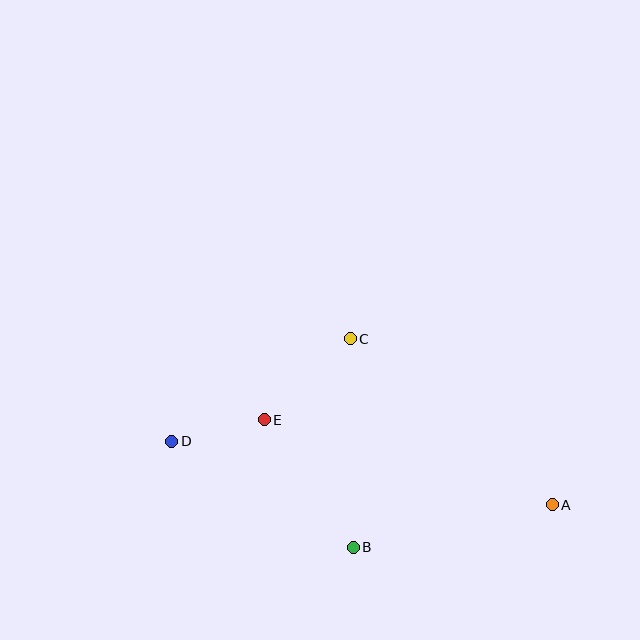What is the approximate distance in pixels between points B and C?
The distance between B and C is approximately 209 pixels.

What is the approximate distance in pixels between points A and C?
The distance between A and C is approximately 261 pixels.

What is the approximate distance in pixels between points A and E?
The distance between A and E is approximately 300 pixels.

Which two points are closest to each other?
Points D and E are closest to each other.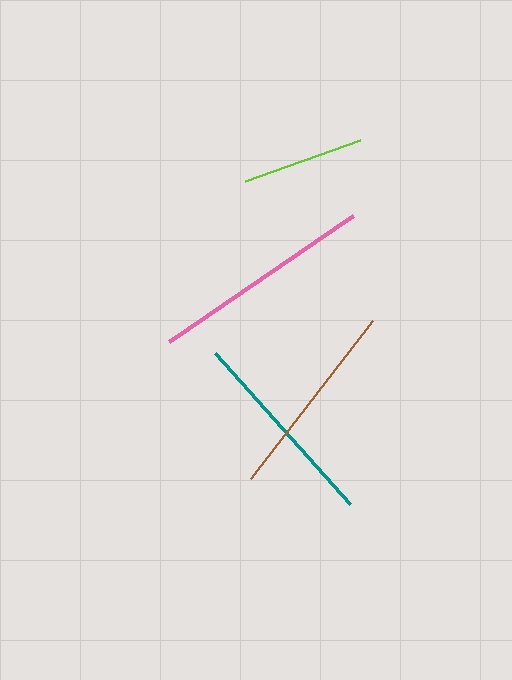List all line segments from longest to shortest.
From longest to shortest: pink, teal, brown, lime.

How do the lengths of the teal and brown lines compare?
The teal and brown lines are approximately the same length.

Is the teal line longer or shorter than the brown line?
The teal line is longer than the brown line.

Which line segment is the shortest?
The lime line is the shortest at approximately 122 pixels.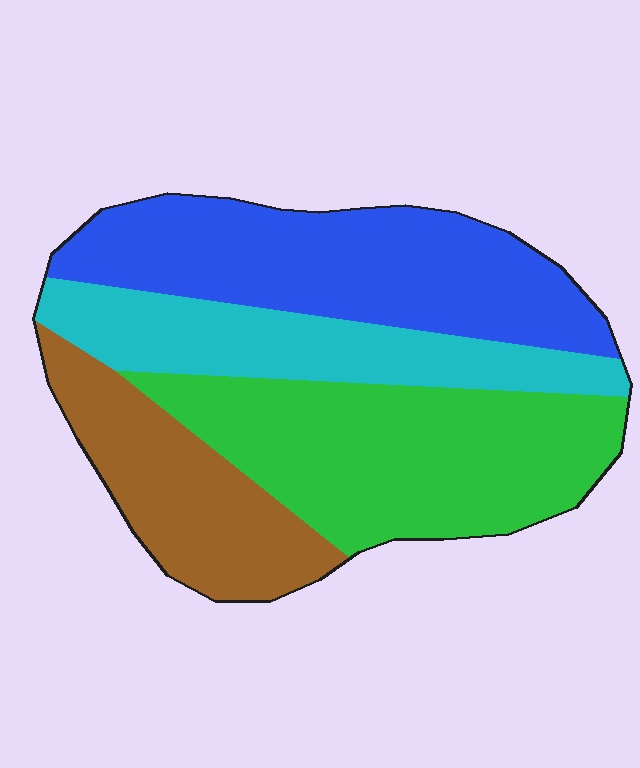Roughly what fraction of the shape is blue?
Blue takes up about one third (1/3) of the shape.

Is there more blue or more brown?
Blue.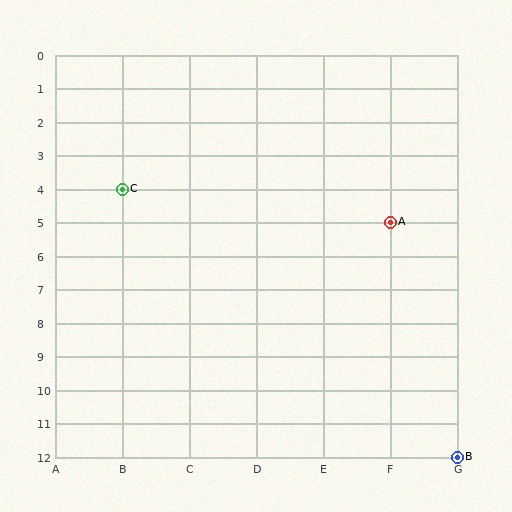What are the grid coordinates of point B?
Point B is at grid coordinates (G, 12).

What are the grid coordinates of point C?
Point C is at grid coordinates (B, 4).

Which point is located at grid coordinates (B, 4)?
Point C is at (B, 4).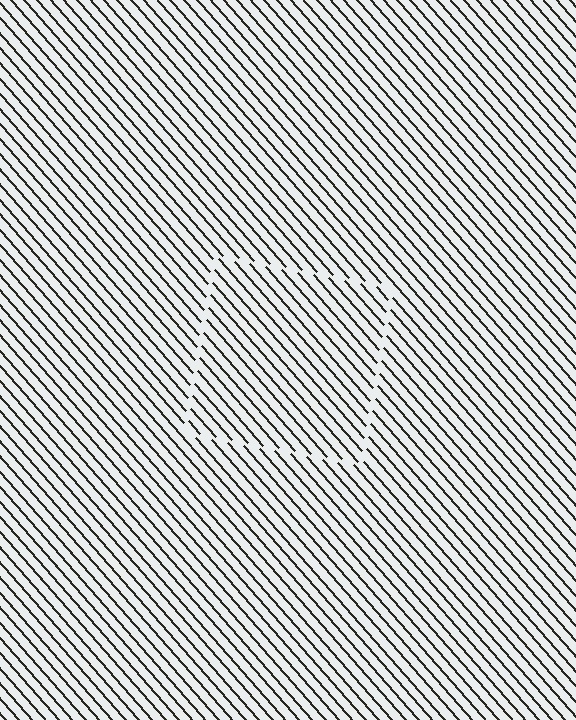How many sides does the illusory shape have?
4 sides — the line-ends trace a square.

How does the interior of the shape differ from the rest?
The interior of the shape contains the same grating, shifted by half a period — the contour is defined by the phase discontinuity where line-ends from the inner and outer gratings abut.